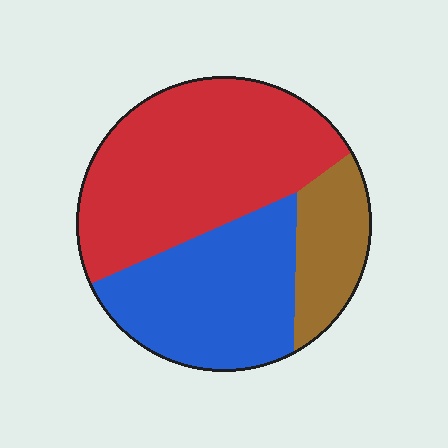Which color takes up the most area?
Red, at roughly 50%.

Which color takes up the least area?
Brown, at roughly 15%.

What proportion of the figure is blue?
Blue covers around 35% of the figure.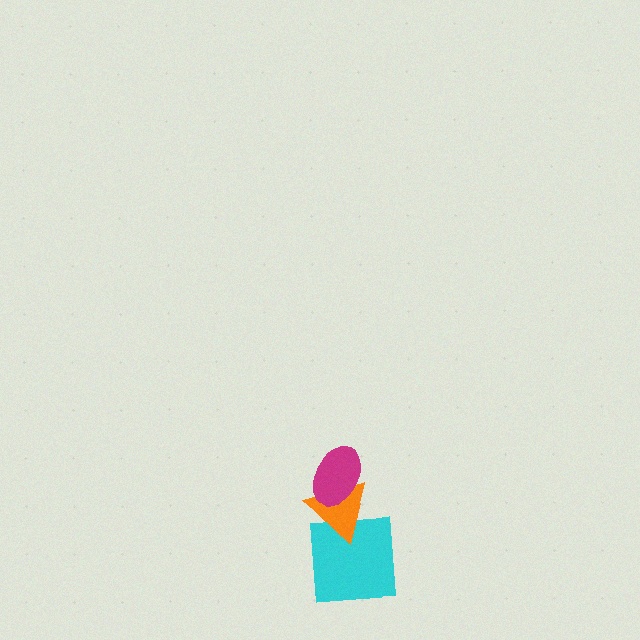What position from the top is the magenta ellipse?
The magenta ellipse is 1st from the top.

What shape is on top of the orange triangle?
The magenta ellipse is on top of the orange triangle.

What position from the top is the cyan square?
The cyan square is 3rd from the top.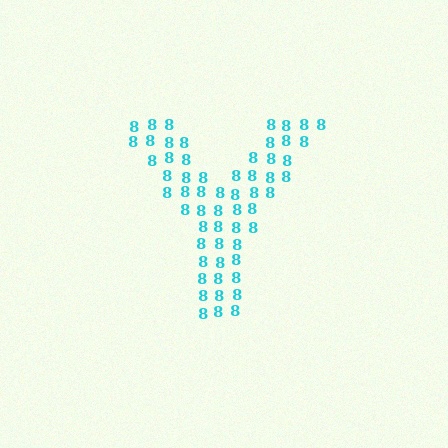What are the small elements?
The small elements are digit 8's.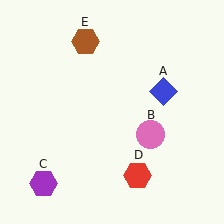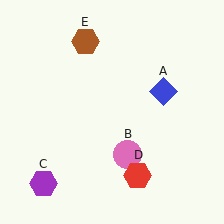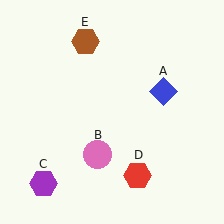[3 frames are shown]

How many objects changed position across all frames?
1 object changed position: pink circle (object B).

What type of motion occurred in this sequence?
The pink circle (object B) rotated clockwise around the center of the scene.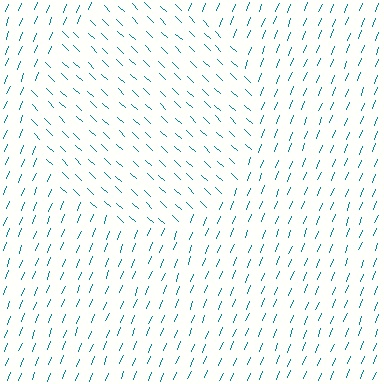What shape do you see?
I see a circle.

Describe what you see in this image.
The image is filled with small teal line segments. A circle region in the image has lines oriented differently from the surrounding lines, creating a visible texture boundary.